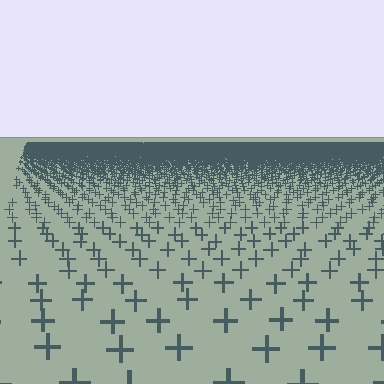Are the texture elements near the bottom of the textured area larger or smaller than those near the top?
Larger. Near the bottom, elements are closer to the viewer and appear at a bigger on-screen size.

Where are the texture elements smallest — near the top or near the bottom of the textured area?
Near the top.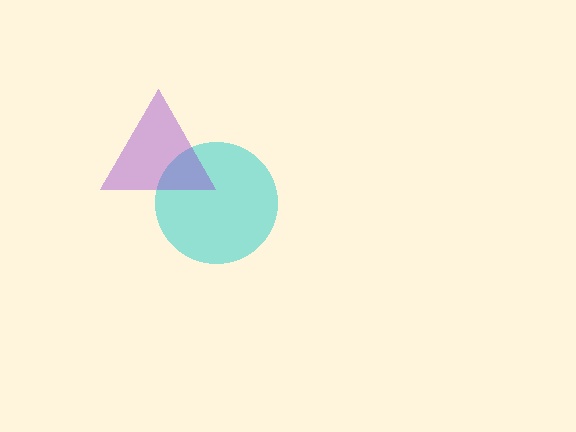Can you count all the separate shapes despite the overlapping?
Yes, there are 2 separate shapes.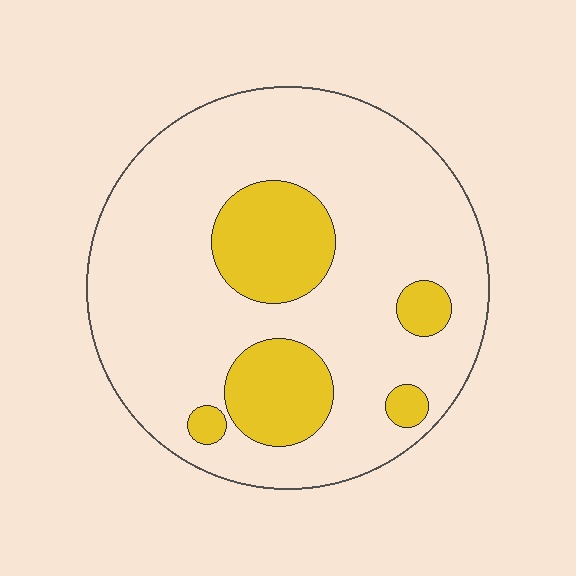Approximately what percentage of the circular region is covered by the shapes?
Approximately 20%.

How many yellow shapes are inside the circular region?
5.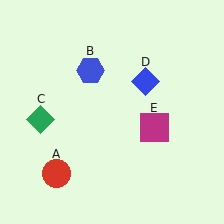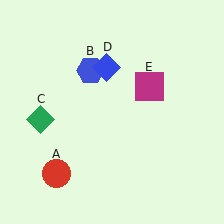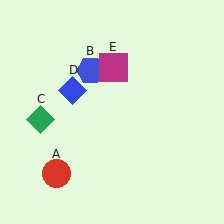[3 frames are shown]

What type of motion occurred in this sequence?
The blue diamond (object D), magenta square (object E) rotated counterclockwise around the center of the scene.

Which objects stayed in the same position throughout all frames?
Red circle (object A) and blue hexagon (object B) and green diamond (object C) remained stationary.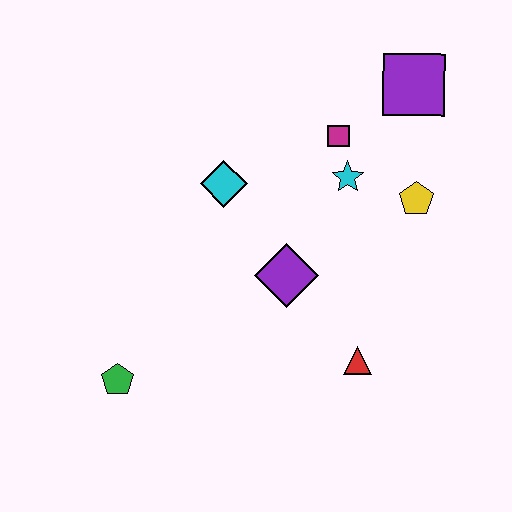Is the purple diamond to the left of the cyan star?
Yes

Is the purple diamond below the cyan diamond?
Yes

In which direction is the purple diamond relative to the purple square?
The purple diamond is below the purple square.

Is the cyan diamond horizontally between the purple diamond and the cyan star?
No